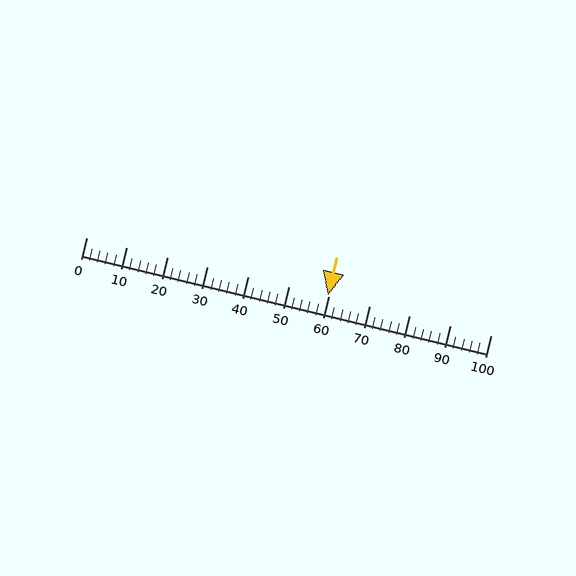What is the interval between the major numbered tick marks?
The major tick marks are spaced 10 units apart.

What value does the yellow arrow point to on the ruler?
The yellow arrow points to approximately 60.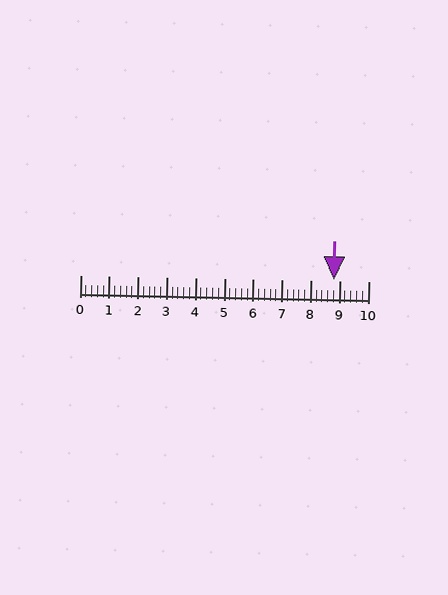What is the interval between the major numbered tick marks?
The major tick marks are spaced 1 units apart.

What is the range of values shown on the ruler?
The ruler shows values from 0 to 10.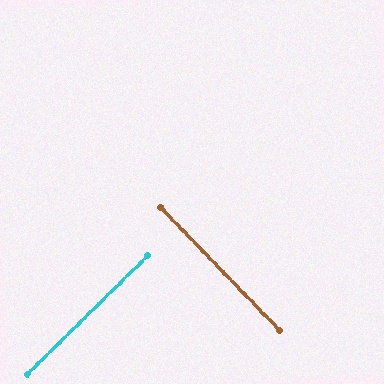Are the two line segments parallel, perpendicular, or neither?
Perpendicular — they meet at approximately 89°.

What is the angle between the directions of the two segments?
Approximately 89 degrees.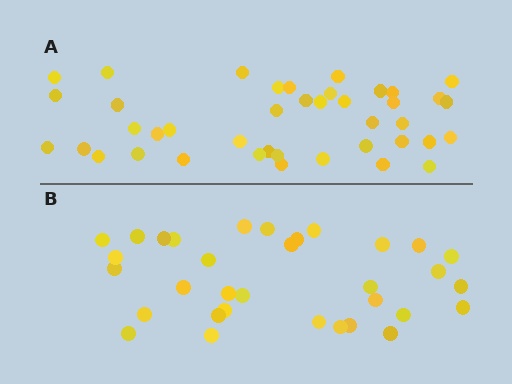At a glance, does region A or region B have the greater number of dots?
Region A (the top region) has more dots.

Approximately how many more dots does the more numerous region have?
Region A has roughly 8 or so more dots than region B.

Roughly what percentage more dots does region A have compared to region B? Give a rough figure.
About 25% more.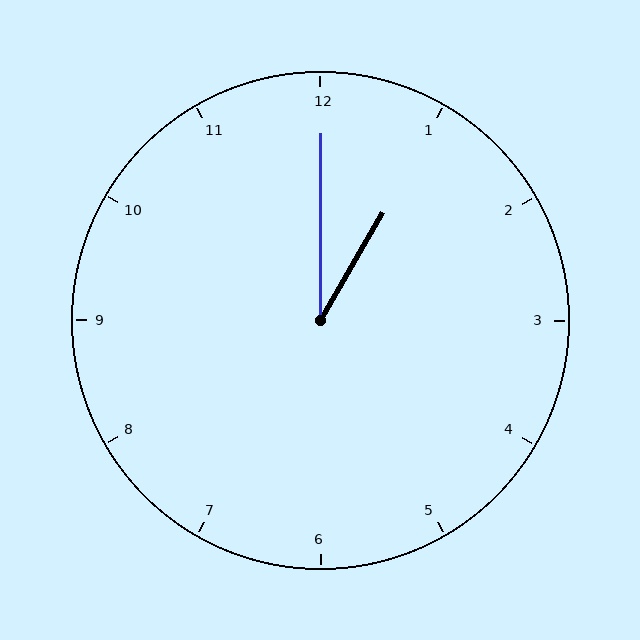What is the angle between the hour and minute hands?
Approximately 30 degrees.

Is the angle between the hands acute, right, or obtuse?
It is acute.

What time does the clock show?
1:00.